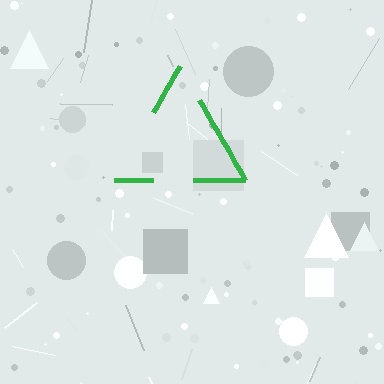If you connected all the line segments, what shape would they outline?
They would outline a triangle.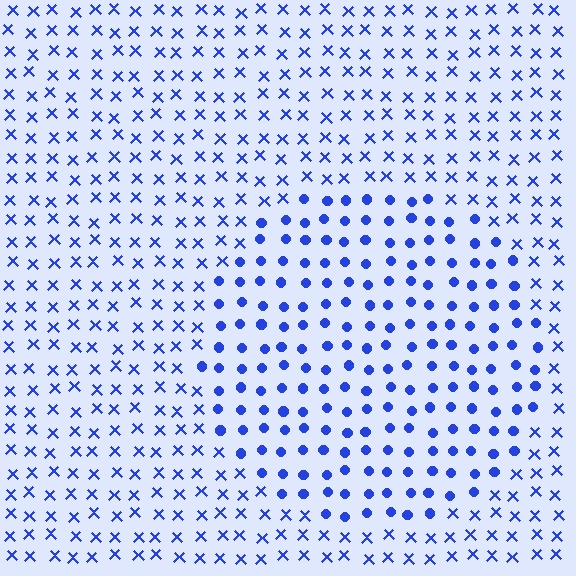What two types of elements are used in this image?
The image uses circles inside the circle region and X marks outside it.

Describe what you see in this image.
The image is filled with small blue elements arranged in a uniform grid. A circle-shaped region contains circles, while the surrounding area contains X marks. The boundary is defined purely by the change in element shape.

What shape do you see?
I see a circle.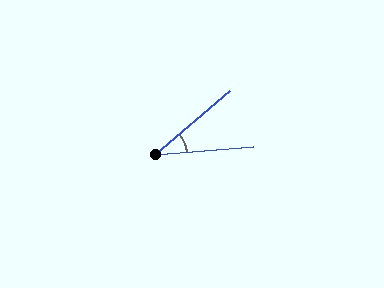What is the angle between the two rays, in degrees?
Approximately 35 degrees.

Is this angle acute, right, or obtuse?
It is acute.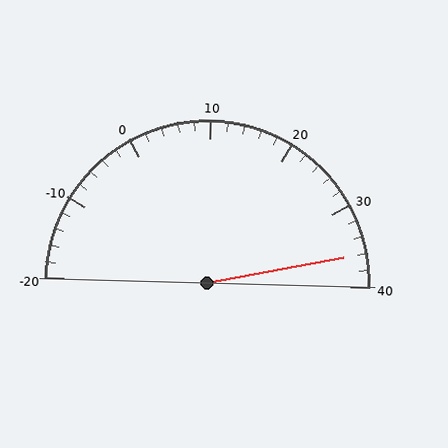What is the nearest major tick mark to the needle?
The nearest major tick mark is 40.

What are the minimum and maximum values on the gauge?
The gauge ranges from -20 to 40.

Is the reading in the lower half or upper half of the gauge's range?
The reading is in the upper half of the range (-20 to 40).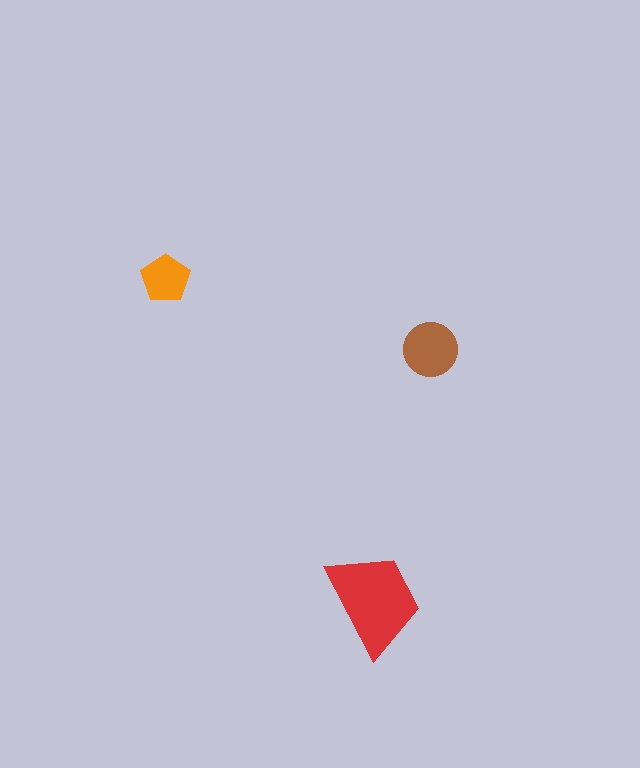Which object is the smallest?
The orange pentagon.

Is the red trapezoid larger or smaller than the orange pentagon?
Larger.